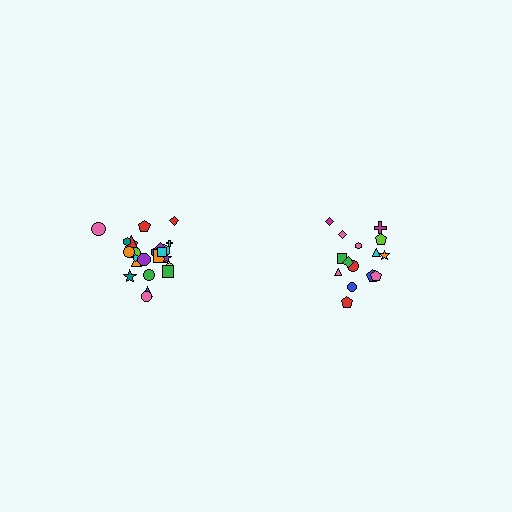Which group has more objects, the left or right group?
The left group.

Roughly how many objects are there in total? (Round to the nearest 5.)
Roughly 40 objects in total.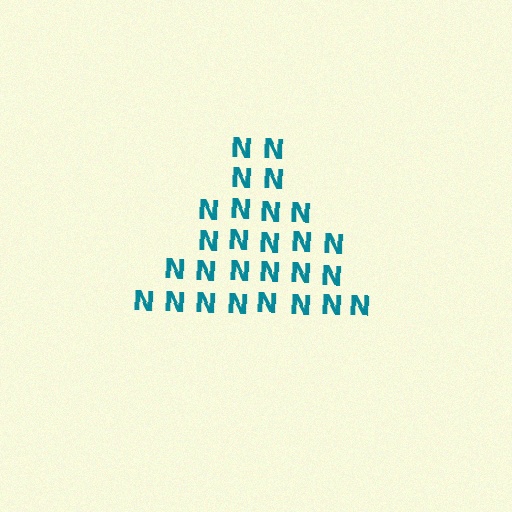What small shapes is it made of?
It is made of small letter N's.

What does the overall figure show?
The overall figure shows a triangle.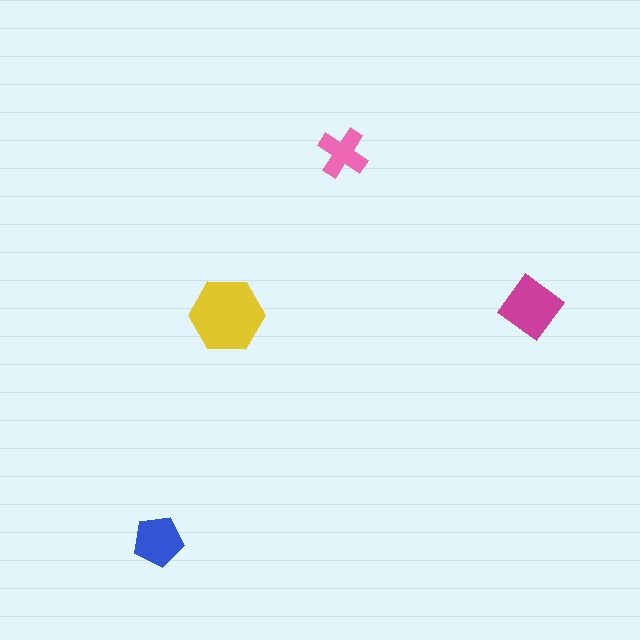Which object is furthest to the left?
The blue pentagon is leftmost.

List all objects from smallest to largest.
The pink cross, the blue pentagon, the magenta diamond, the yellow hexagon.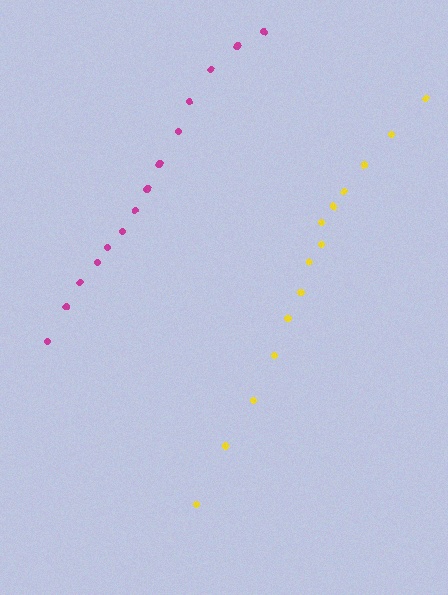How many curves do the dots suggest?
There are 2 distinct paths.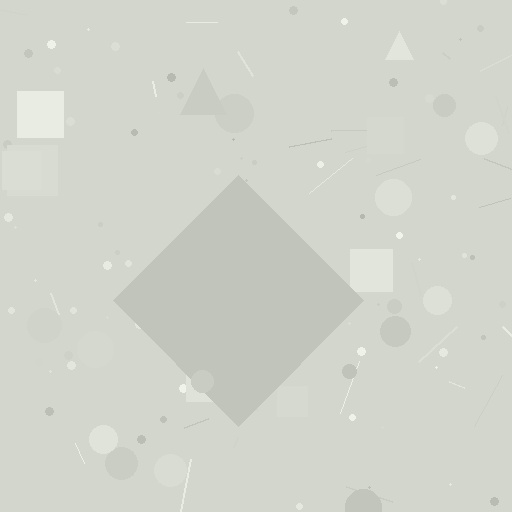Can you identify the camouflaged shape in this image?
The camouflaged shape is a diamond.